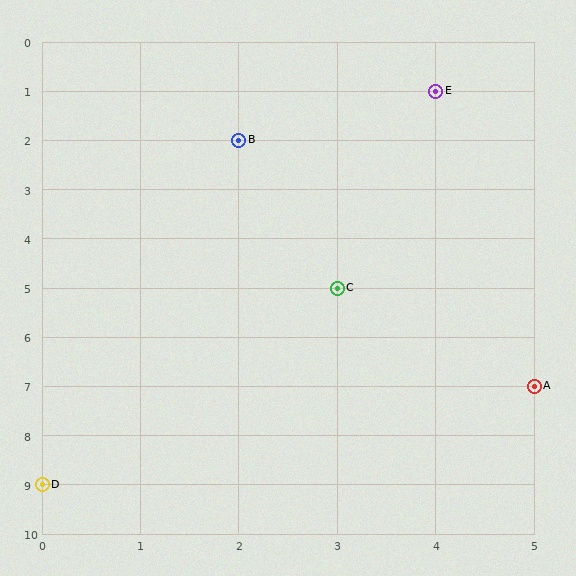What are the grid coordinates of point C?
Point C is at grid coordinates (3, 5).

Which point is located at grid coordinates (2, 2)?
Point B is at (2, 2).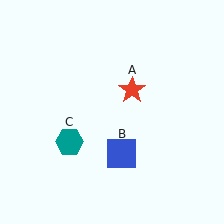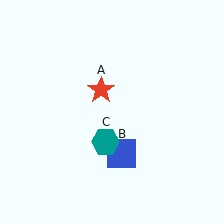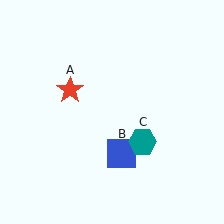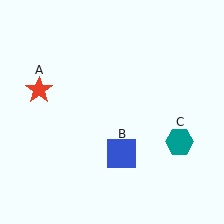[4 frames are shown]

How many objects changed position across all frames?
2 objects changed position: red star (object A), teal hexagon (object C).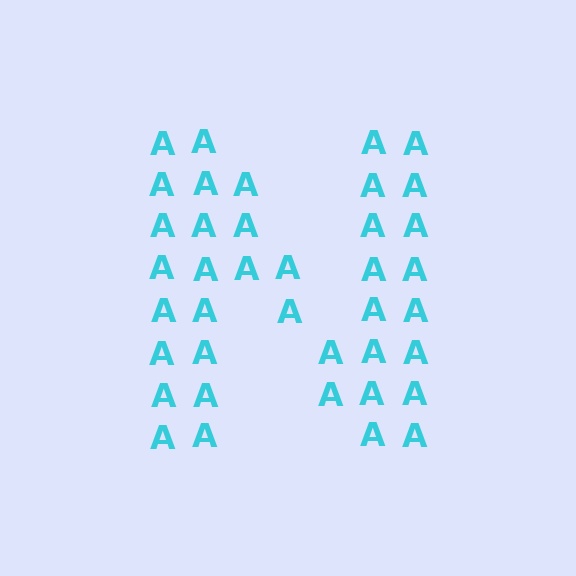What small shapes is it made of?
It is made of small letter A's.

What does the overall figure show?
The overall figure shows the letter N.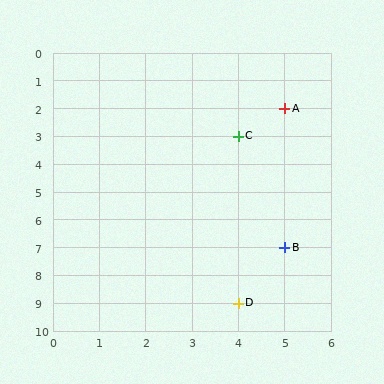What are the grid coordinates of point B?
Point B is at grid coordinates (5, 7).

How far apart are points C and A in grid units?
Points C and A are 1 column and 1 row apart (about 1.4 grid units diagonally).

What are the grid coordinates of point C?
Point C is at grid coordinates (4, 3).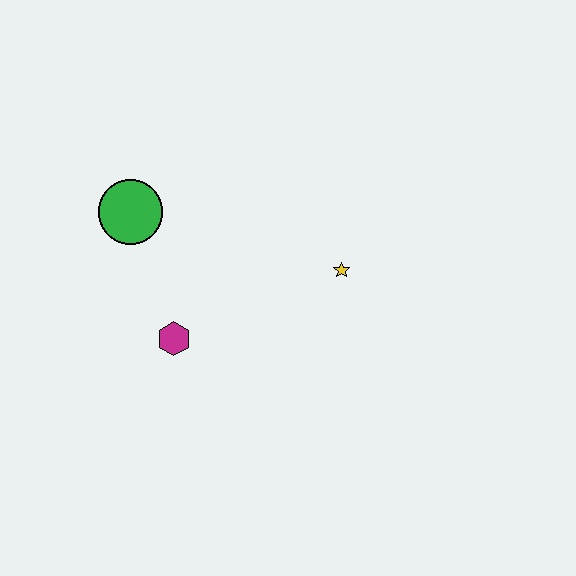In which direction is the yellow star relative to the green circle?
The yellow star is to the right of the green circle.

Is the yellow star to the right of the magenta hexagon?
Yes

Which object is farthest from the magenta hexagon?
The yellow star is farthest from the magenta hexagon.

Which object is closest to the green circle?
The magenta hexagon is closest to the green circle.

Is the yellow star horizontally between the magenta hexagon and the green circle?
No